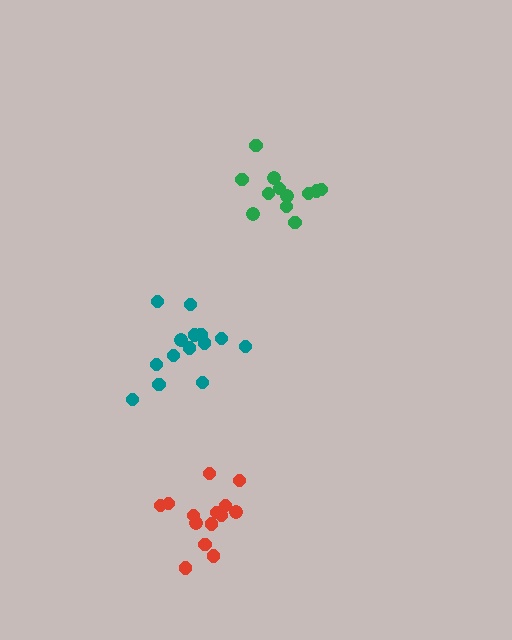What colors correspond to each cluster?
The clusters are colored: green, teal, red.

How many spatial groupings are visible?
There are 3 spatial groupings.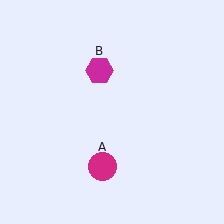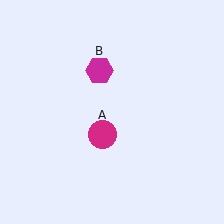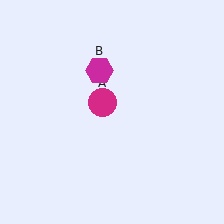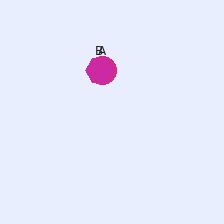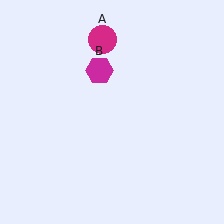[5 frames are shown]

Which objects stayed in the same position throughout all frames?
Magenta hexagon (object B) remained stationary.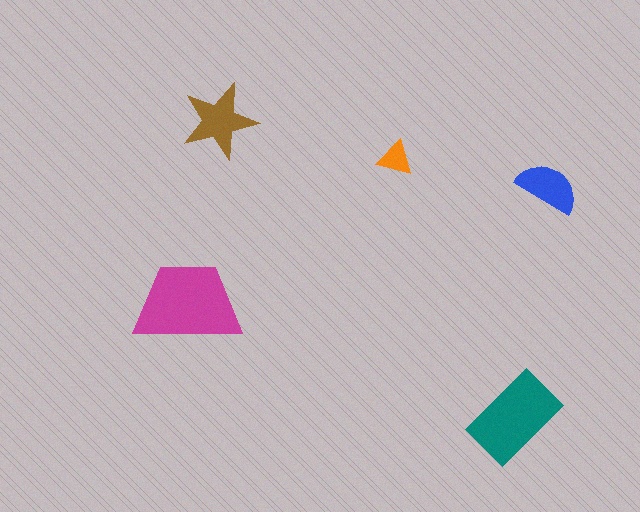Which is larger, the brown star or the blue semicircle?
The brown star.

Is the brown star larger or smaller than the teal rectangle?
Smaller.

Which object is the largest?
The magenta trapezoid.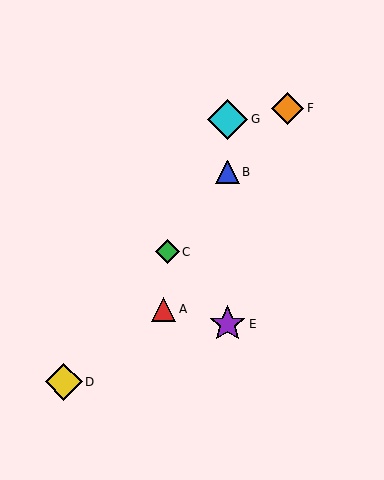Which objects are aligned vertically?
Objects B, E, G are aligned vertically.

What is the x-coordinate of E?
Object E is at x≈227.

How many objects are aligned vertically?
3 objects (B, E, G) are aligned vertically.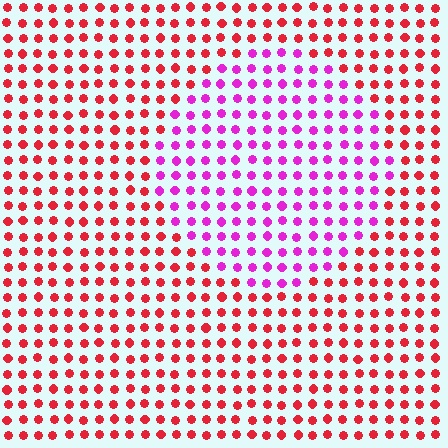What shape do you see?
I see a circle.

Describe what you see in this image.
The image is filled with small red elements in a uniform arrangement. A circle-shaped region is visible where the elements are tinted to a slightly different hue, forming a subtle color boundary.